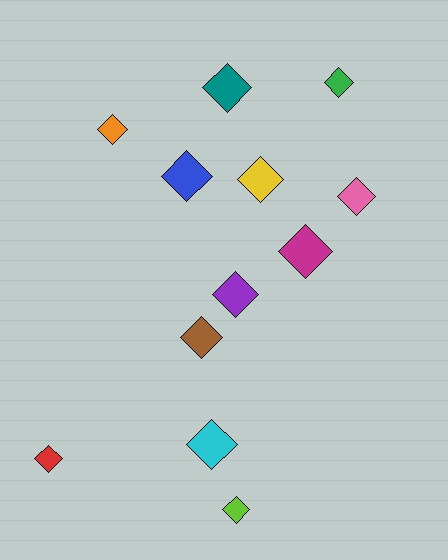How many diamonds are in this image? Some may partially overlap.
There are 12 diamonds.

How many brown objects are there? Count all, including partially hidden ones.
There is 1 brown object.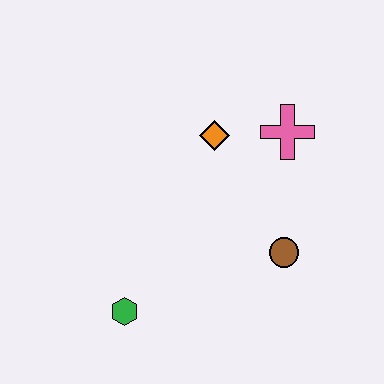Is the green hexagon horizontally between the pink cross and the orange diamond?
No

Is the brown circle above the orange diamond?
No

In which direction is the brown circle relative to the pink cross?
The brown circle is below the pink cross.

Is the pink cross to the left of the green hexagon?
No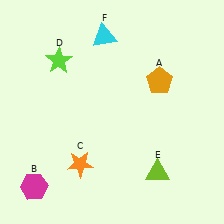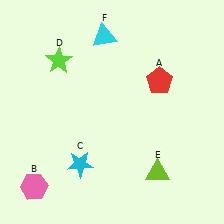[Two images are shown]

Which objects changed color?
A changed from orange to red. B changed from magenta to pink. C changed from orange to cyan.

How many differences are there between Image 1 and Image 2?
There are 3 differences between the two images.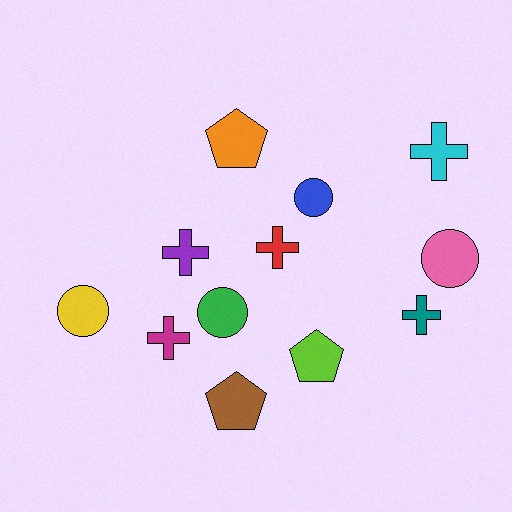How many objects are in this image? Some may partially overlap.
There are 12 objects.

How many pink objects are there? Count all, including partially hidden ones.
There is 1 pink object.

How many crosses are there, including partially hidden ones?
There are 5 crosses.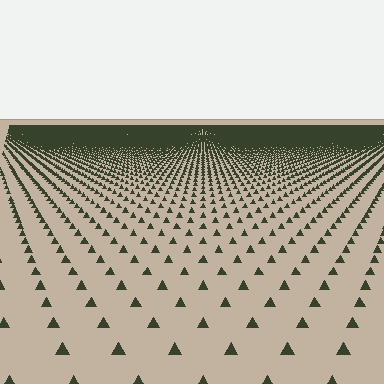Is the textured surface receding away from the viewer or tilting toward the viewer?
The surface is receding away from the viewer. Texture elements get smaller and denser toward the top.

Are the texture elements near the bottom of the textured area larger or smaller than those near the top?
Larger. Near the bottom, elements are closer to the viewer and appear at a bigger on-screen size.